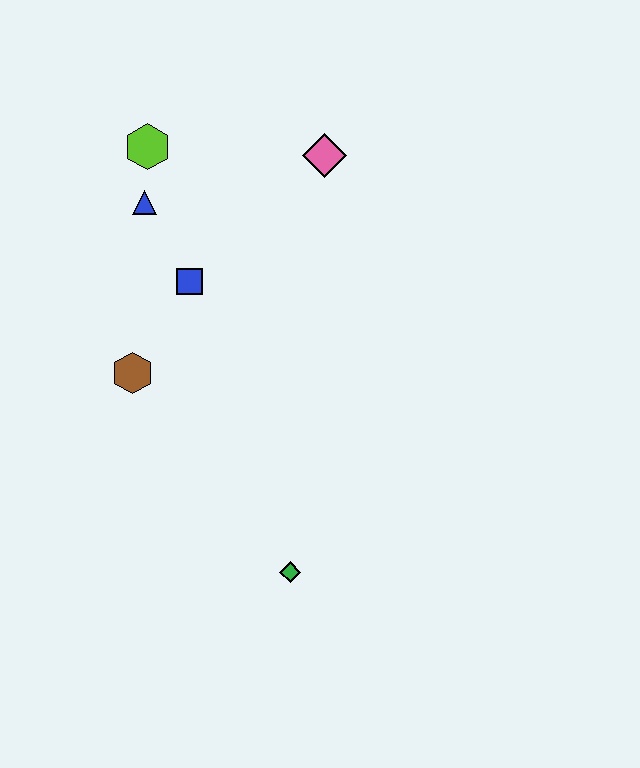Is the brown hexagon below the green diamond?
No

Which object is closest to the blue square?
The blue triangle is closest to the blue square.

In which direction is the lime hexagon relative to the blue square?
The lime hexagon is above the blue square.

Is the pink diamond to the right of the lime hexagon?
Yes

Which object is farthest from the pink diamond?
The green diamond is farthest from the pink diamond.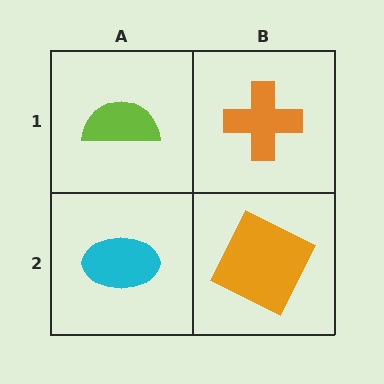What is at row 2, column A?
A cyan ellipse.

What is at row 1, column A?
A lime semicircle.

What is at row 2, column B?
An orange square.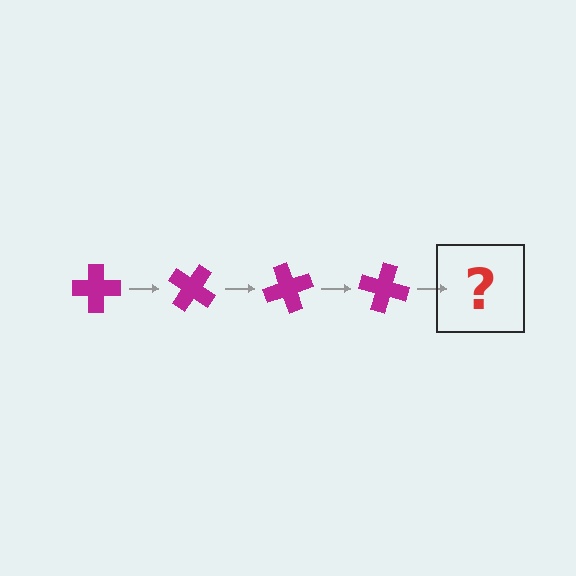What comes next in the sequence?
The next element should be a magenta cross rotated 140 degrees.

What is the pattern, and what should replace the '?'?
The pattern is that the cross rotates 35 degrees each step. The '?' should be a magenta cross rotated 140 degrees.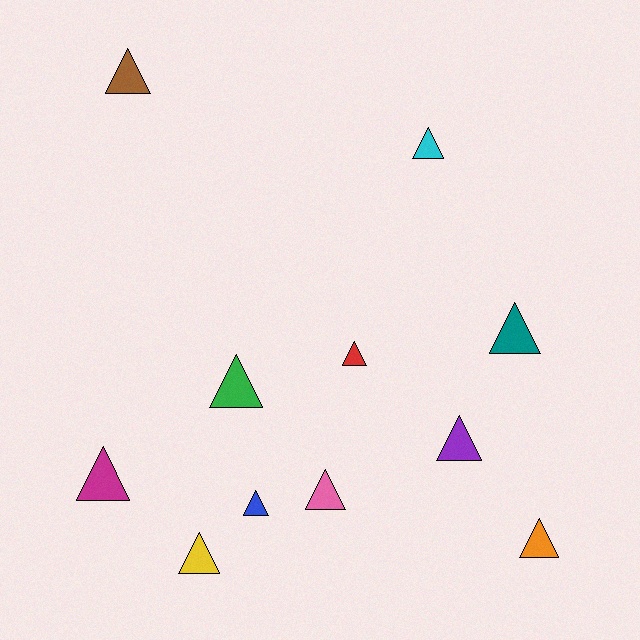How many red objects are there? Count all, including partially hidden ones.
There is 1 red object.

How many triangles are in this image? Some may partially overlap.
There are 11 triangles.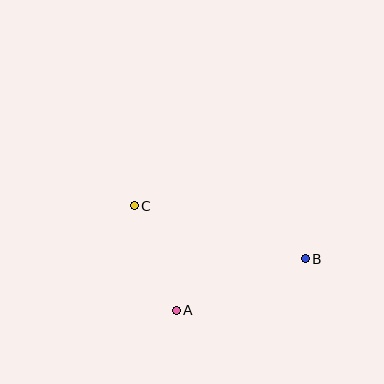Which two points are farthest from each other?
Points B and C are farthest from each other.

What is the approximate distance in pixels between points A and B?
The distance between A and B is approximately 139 pixels.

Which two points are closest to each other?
Points A and C are closest to each other.